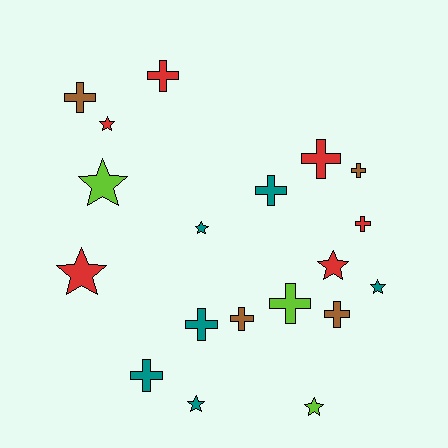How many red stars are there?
There are 3 red stars.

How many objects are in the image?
There are 19 objects.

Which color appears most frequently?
Teal, with 6 objects.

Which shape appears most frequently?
Cross, with 11 objects.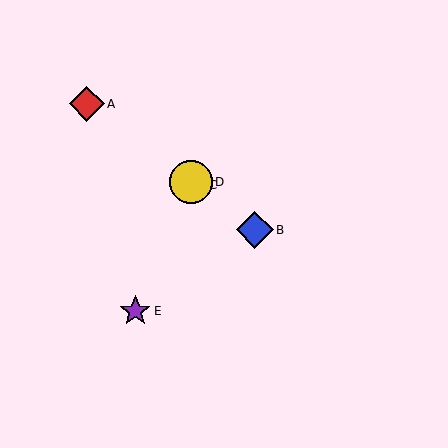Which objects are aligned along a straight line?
Objects A, B, C, D are aligned along a straight line.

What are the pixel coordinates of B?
Object B is at (255, 230).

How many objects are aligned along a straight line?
4 objects (A, B, C, D) are aligned along a straight line.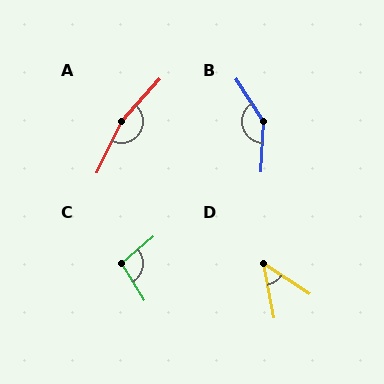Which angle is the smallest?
D, at approximately 46 degrees.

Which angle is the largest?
A, at approximately 164 degrees.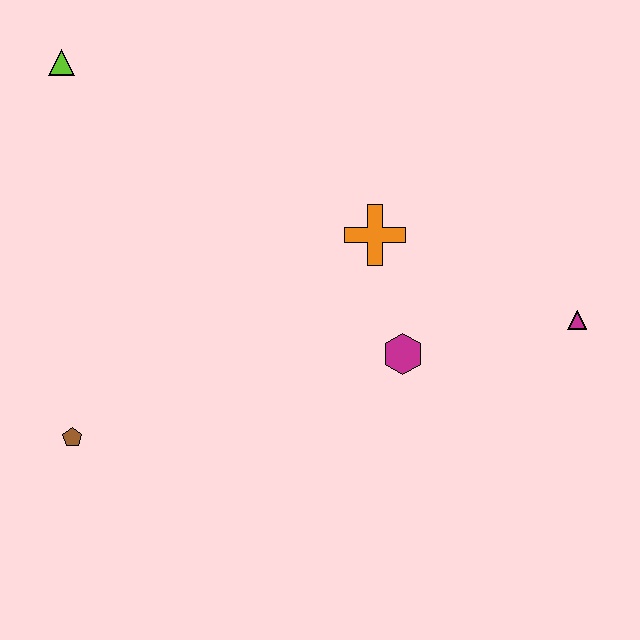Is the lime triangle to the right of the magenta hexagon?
No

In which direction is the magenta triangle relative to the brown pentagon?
The magenta triangle is to the right of the brown pentagon.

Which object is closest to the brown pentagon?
The magenta hexagon is closest to the brown pentagon.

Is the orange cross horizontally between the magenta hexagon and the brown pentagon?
Yes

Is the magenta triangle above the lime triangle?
No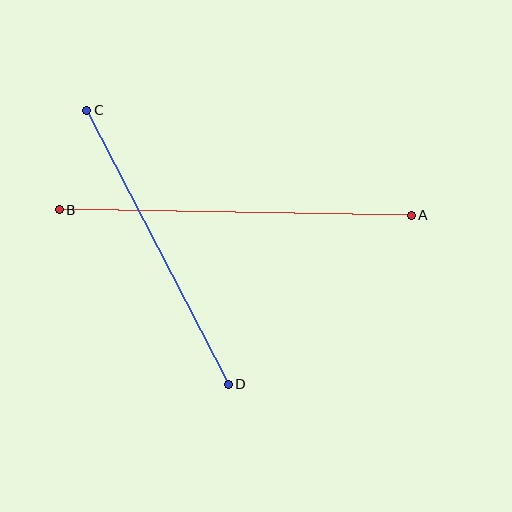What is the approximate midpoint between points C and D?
The midpoint is at approximately (158, 247) pixels.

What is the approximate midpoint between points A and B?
The midpoint is at approximately (235, 212) pixels.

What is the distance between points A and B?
The distance is approximately 352 pixels.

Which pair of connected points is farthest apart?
Points A and B are farthest apart.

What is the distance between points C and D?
The distance is approximately 308 pixels.